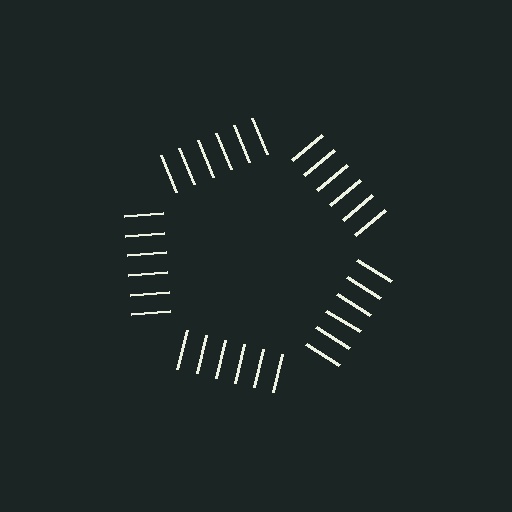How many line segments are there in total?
30 — 6 along each of the 5 edges.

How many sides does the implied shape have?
5 sides — the line-ends trace a pentagon.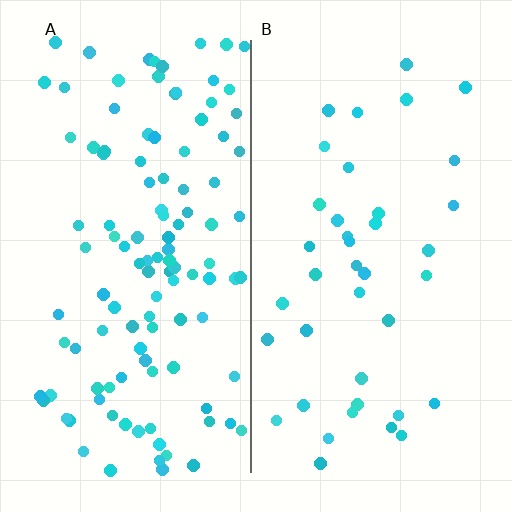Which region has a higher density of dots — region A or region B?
A (the left).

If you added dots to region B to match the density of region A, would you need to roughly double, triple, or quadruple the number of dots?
Approximately triple.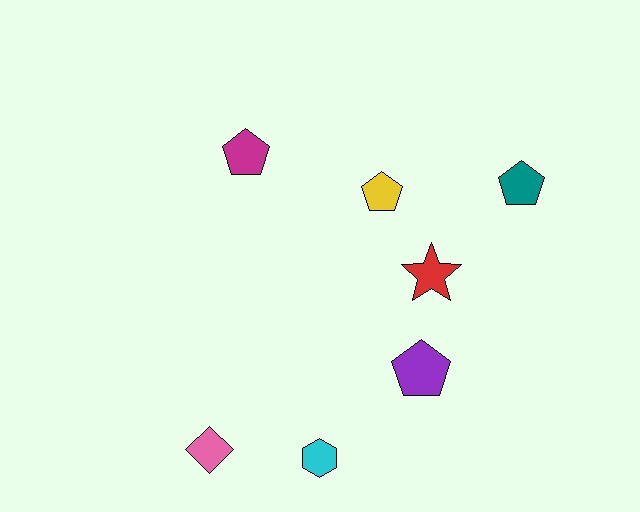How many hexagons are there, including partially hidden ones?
There is 1 hexagon.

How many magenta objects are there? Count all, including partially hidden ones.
There is 1 magenta object.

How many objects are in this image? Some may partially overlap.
There are 7 objects.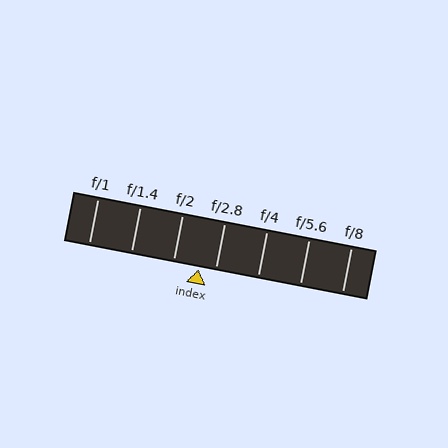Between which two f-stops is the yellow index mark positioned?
The index mark is between f/2 and f/2.8.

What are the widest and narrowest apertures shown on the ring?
The widest aperture shown is f/1 and the narrowest is f/8.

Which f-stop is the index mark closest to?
The index mark is closest to f/2.8.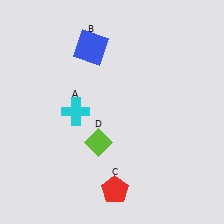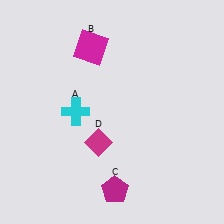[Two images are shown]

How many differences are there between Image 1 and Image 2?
There are 3 differences between the two images.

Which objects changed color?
B changed from blue to magenta. C changed from red to magenta. D changed from lime to magenta.